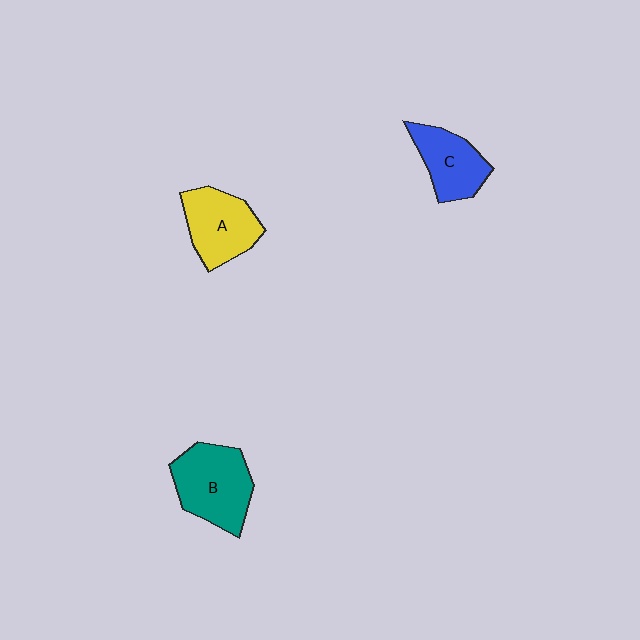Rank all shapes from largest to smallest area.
From largest to smallest: B (teal), A (yellow), C (blue).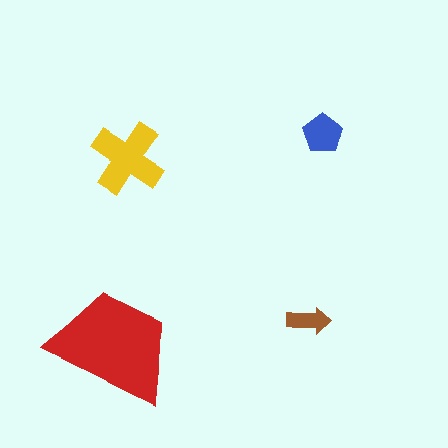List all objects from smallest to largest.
The brown arrow, the blue pentagon, the yellow cross, the red trapezoid.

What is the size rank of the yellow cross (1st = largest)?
2nd.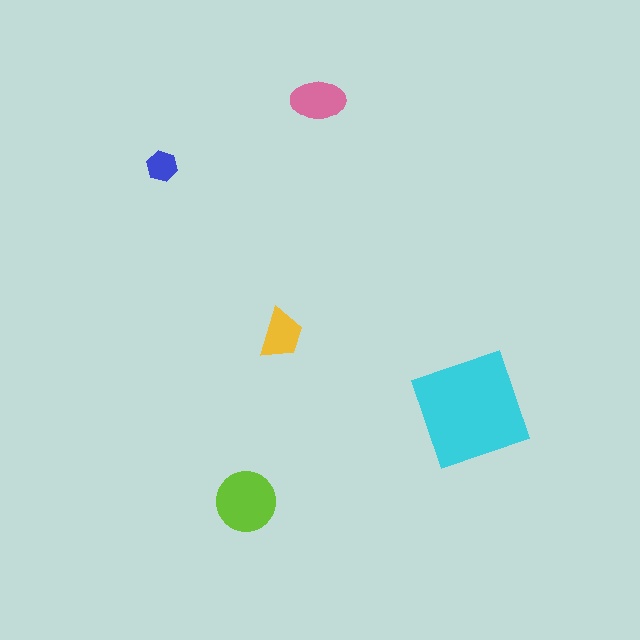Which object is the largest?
The cyan square.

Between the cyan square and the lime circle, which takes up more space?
The cyan square.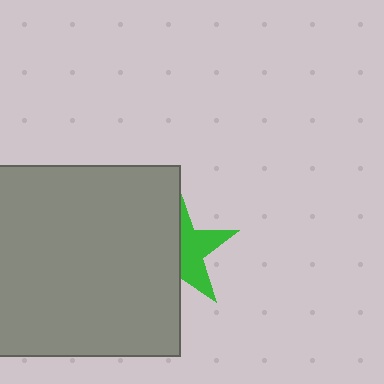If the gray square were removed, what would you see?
You would see the complete green star.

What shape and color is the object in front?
The object in front is a gray square.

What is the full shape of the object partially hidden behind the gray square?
The partially hidden object is a green star.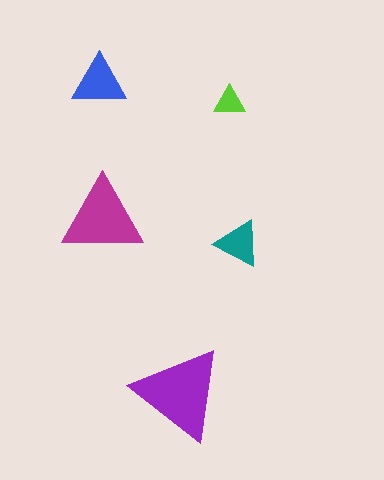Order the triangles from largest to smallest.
the purple one, the magenta one, the blue one, the teal one, the lime one.